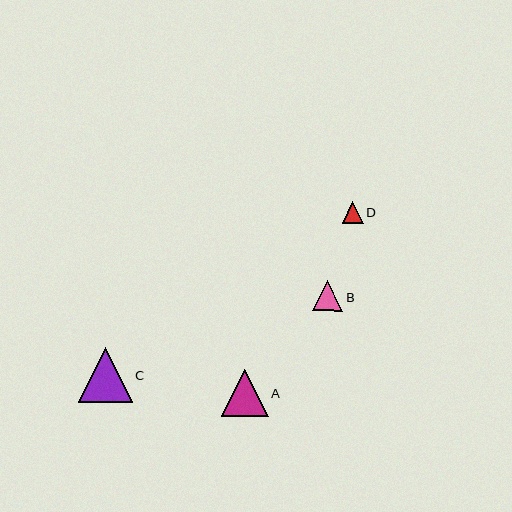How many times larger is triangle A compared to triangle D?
Triangle A is approximately 2.2 times the size of triangle D.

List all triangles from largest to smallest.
From largest to smallest: C, A, B, D.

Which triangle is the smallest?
Triangle D is the smallest with a size of approximately 21 pixels.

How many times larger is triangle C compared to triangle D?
Triangle C is approximately 2.6 times the size of triangle D.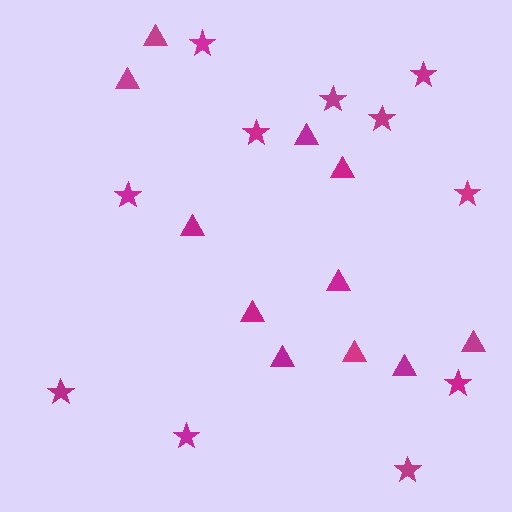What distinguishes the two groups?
There are 2 groups: one group of triangles (11) and one group of stars (11).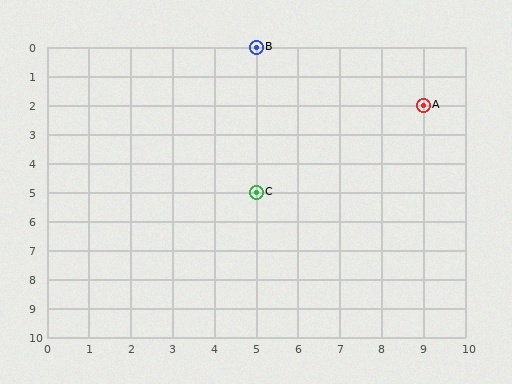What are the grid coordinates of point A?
Point A is at grid coordinates (9, 2).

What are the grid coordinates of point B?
Point B is at grid coordinates (5, 0).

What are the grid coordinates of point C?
Point C is at grid coordinates (5, 5).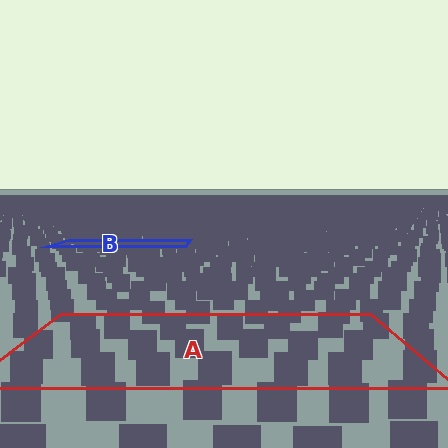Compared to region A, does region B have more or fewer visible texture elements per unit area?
Region B has more texture elements per unit area — they are packed more densely because it is farther away.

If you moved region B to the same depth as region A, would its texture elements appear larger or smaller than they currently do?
They would appear larger. At a closer depth, the same texture elements are projected at a bigger on-screen size.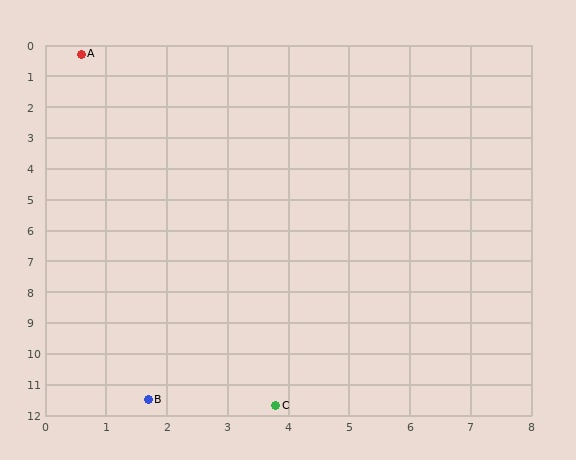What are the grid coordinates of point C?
Point C is at approximately (3.8, 11.7).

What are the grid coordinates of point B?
Point B is at approximately (1.7, 11.5).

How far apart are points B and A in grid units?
Points B and A are about 11.3 grid units apart.